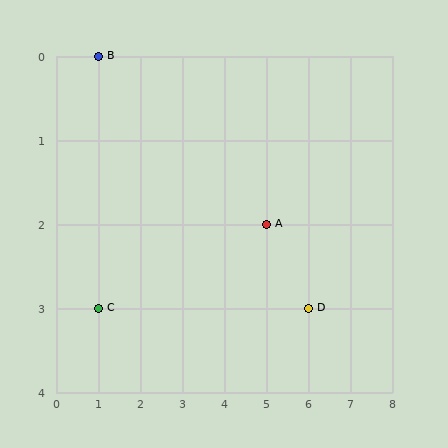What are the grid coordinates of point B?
Point B is at grid coordinates (1, 0).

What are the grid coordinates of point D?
Point D is at grid coordinates (6, 3).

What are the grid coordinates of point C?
Point C is at grid coordinates (1, 3).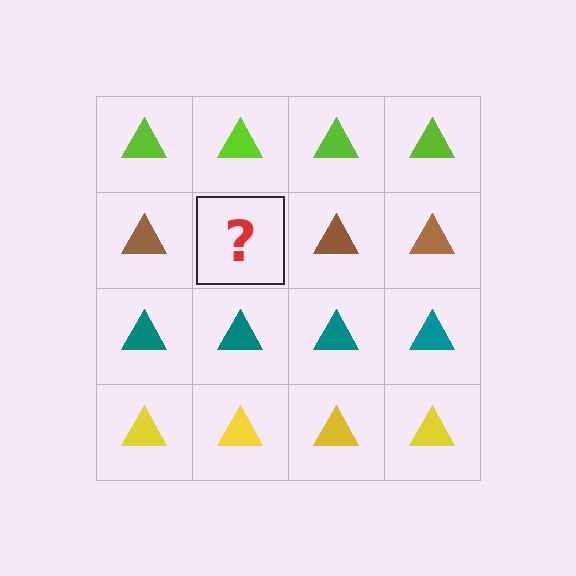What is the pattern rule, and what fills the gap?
The rule is that each row has a consistent color. The gap should be filled with a brown triangle.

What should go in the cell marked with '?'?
The missing cell should contain a brown triangle.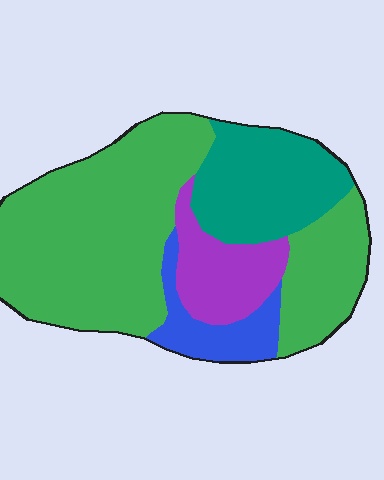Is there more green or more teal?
Green.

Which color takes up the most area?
Green, at roughly 60%.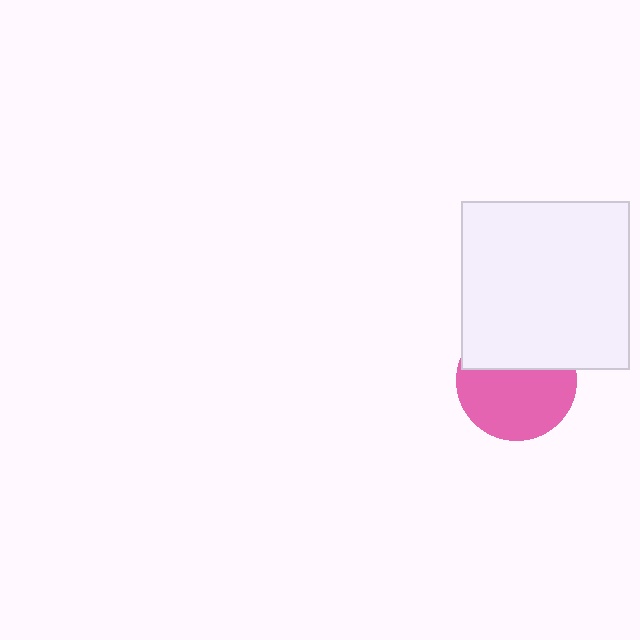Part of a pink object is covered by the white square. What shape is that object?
It is a circle.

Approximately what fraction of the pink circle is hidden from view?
Roughly 38% of the pink circle is hidden behind the white square.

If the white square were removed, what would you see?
You would see the complete pink circle.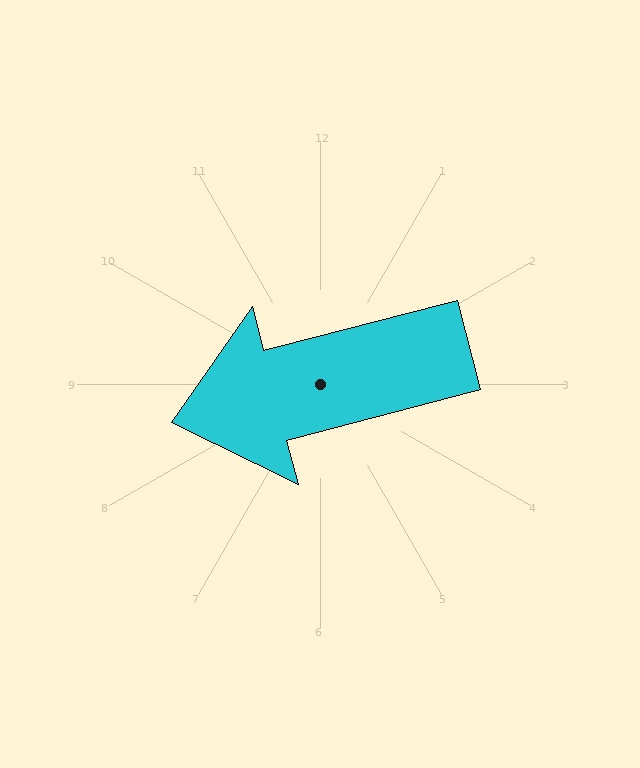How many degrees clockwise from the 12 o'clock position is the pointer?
Approximately 255 degrees.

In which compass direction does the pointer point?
West.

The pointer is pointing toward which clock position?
Roughly 9 o'clock.